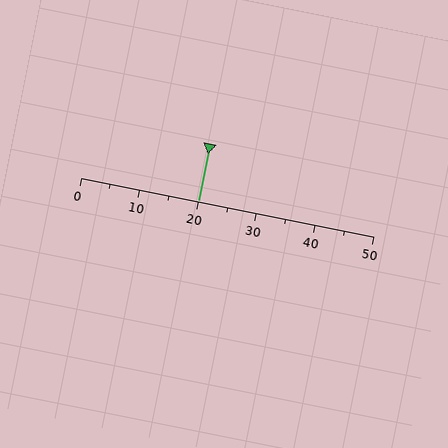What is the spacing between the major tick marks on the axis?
The major ticks are spaced 10 apart.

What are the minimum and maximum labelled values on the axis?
The axis runs from 0 to 50.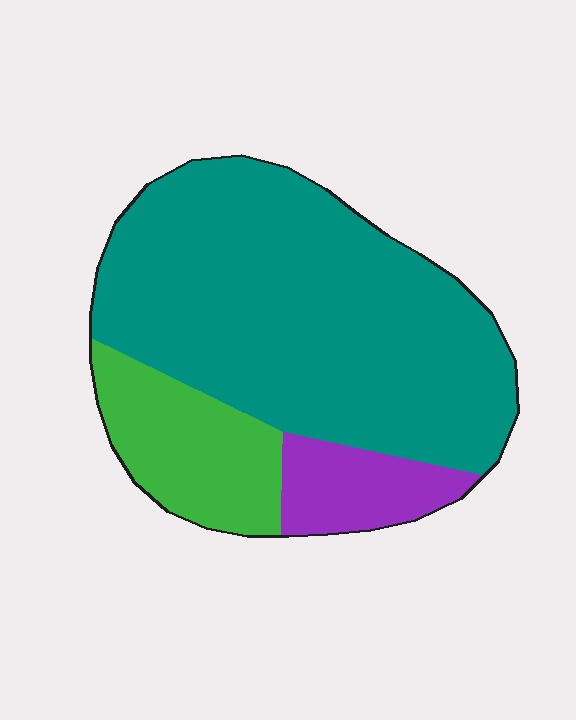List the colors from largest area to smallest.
From largest to smallest: teal, green, purple.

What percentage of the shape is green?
Green takes up about one sixth (1/6) of the shape.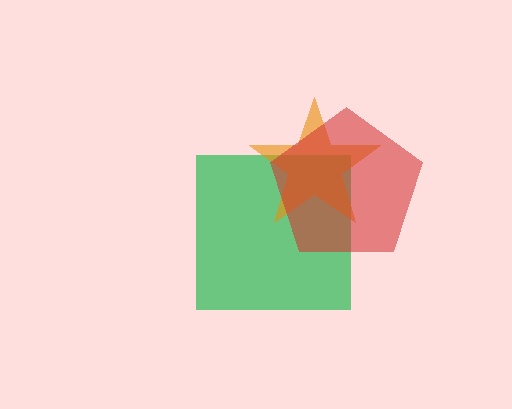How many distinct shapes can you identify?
There are 3 distinct shapes: a green square, an orange star, a red pentagon.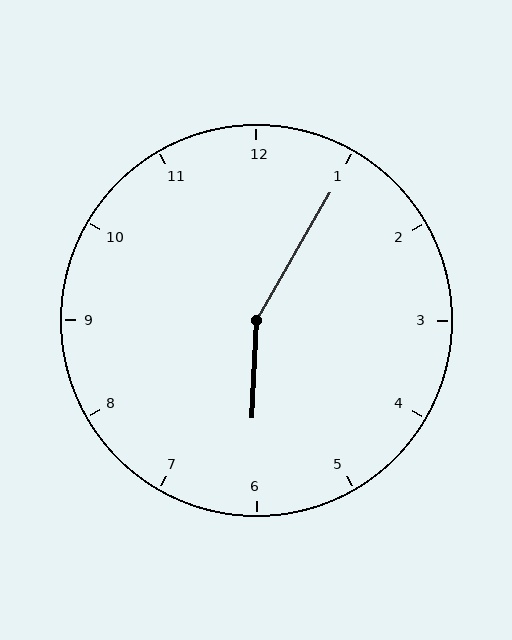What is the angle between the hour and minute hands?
Approximately 152 degrees.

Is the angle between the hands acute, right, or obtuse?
It is obtuse.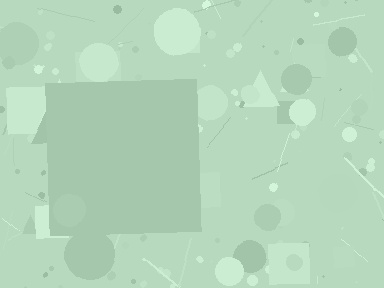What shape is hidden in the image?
A square is hidden in the image.